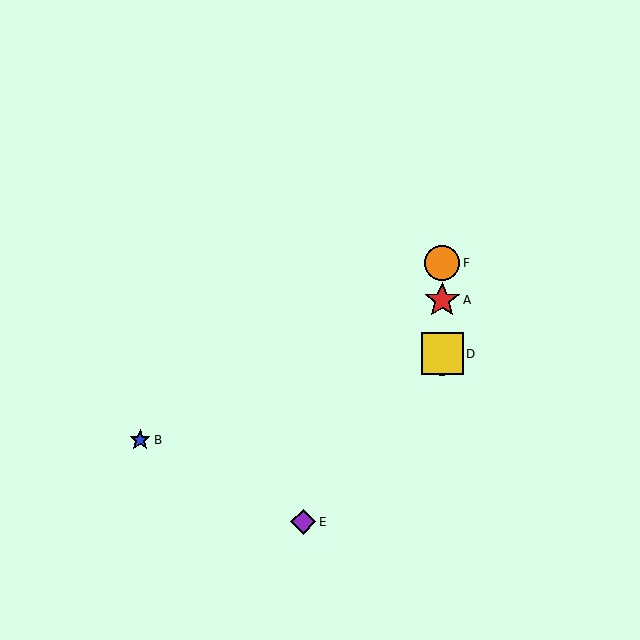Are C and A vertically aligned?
Yes, both are at x≈442.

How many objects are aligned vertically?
4 objects (A, C, D, F) are aligned vertically.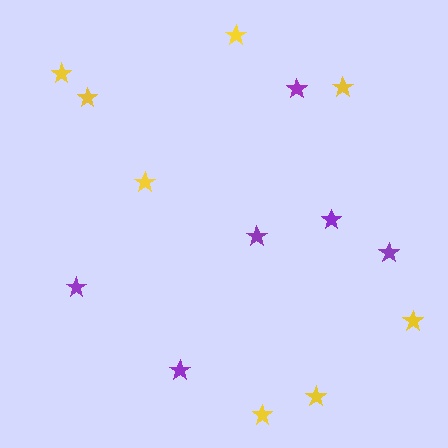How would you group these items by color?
There are 2 groups: one group of yellow stars (8) and one group of purple stars (6).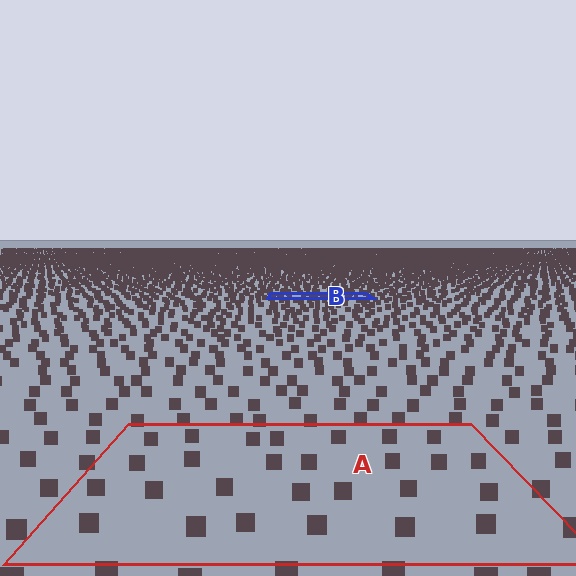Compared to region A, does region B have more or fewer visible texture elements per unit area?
Region B has more texture elements per unit area — they are packed more densely because it is farther away.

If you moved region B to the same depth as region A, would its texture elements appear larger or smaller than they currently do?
They would appear larger. At a closer depth, the same texture elements are projected at a bigger on-screen size.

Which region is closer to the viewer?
Region A is closer. The texture elements there are larger and more spread out.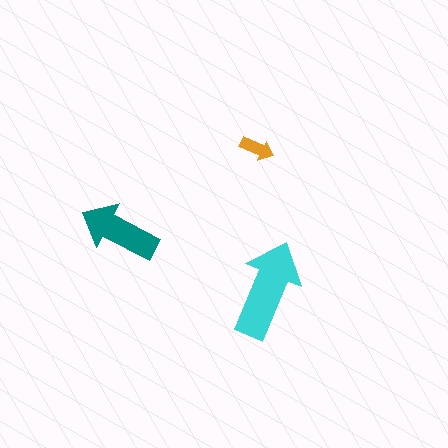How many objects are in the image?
There are 3 objects in the image.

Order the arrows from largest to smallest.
the cyan one, the teal one, the orange one.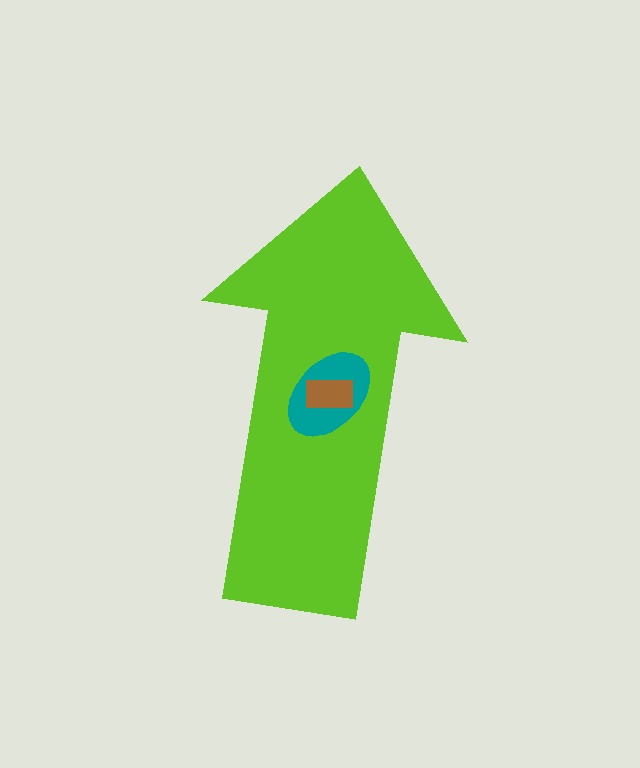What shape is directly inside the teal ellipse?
The brown rectangle.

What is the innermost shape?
The brown rectangle.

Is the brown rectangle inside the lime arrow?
Yes.